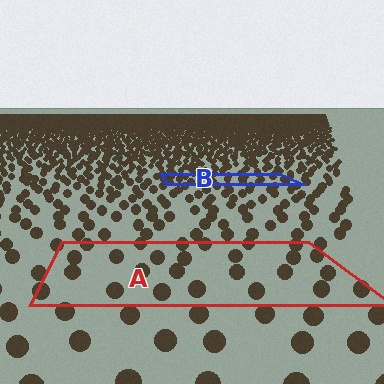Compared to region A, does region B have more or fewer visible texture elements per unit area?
Region B has more texture elements per unit area — they are packed more densely because it is farther away.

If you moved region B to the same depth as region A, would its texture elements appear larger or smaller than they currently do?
They would appear larger. At a closer depth, the same texture elements are projected at a bigger on-screen size.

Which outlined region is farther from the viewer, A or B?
Region B is farther from the viewer — the texture elements inside it appear smaller and more densely packed.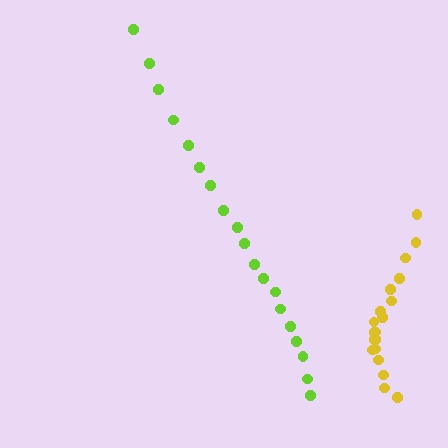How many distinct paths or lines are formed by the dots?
There are 2 distinct paths.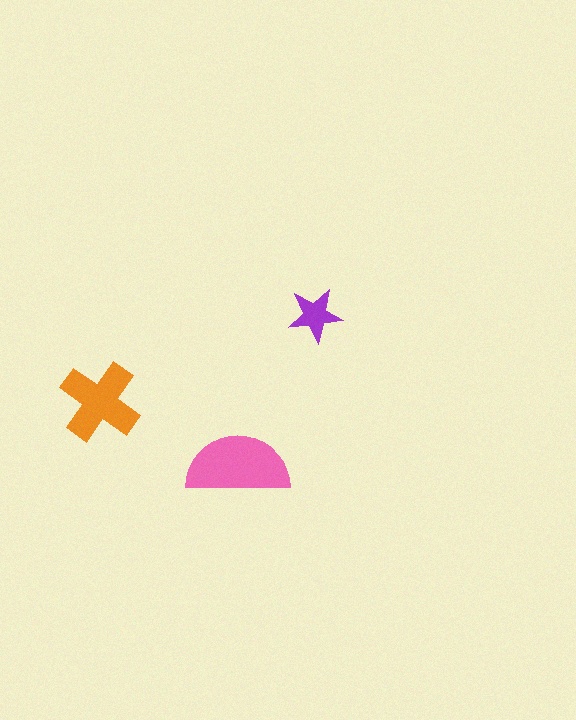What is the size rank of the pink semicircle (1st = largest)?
1st.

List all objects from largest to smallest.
The pink semicircle, the orange cross, the purple star.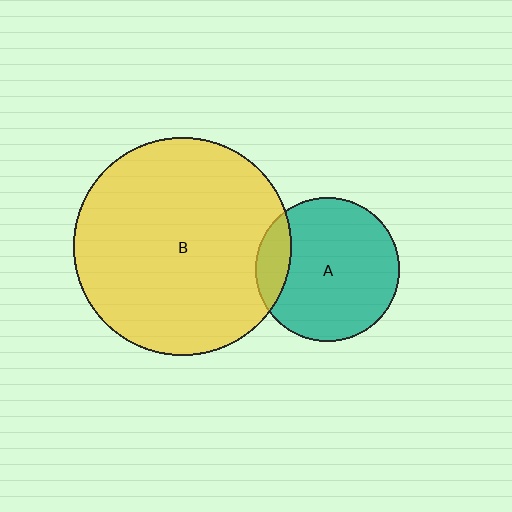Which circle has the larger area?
Circle B (yellow).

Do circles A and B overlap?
Yes.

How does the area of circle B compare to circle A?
Approximately 2.3 times.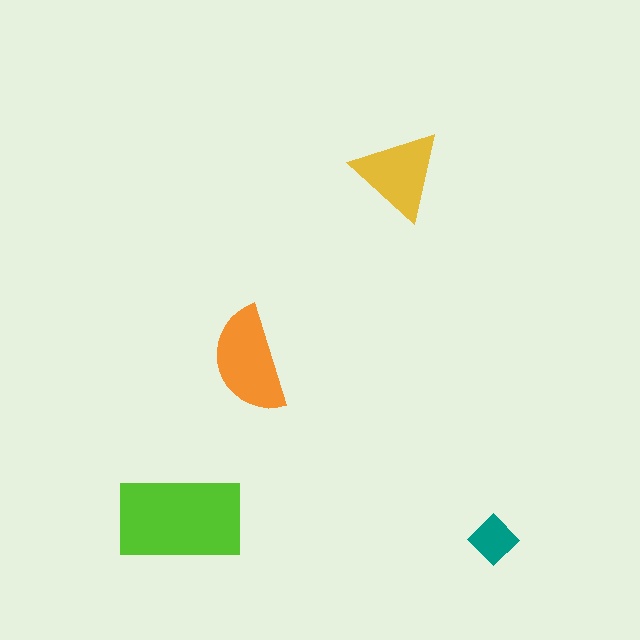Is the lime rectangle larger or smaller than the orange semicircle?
Larger.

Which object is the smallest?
The teal diamond.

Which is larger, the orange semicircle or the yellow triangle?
The orange semicircle.